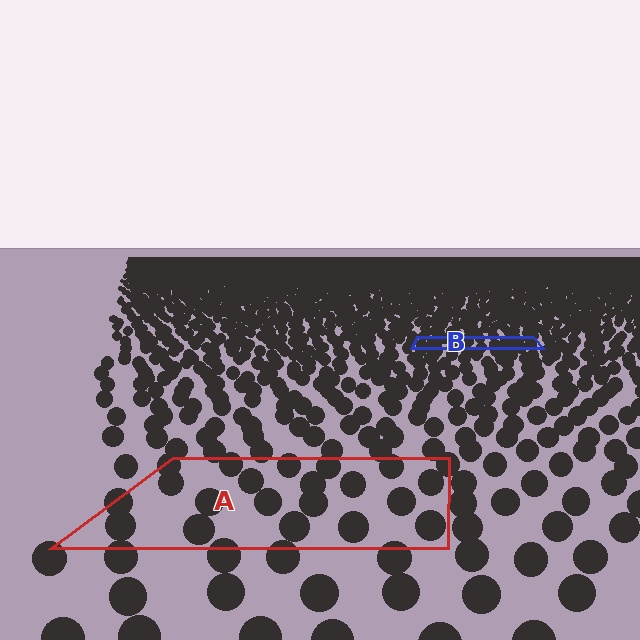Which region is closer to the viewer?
Region A is closer. The texture elements there are larger and more spread out.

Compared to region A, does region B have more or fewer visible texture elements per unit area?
Region B has more texture elements per unit area — they are packed more densely because it is farther away.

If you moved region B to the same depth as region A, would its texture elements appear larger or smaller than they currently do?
They would appear larger. At a closer depth, the same texture elements are projected at a bigger on-screen size.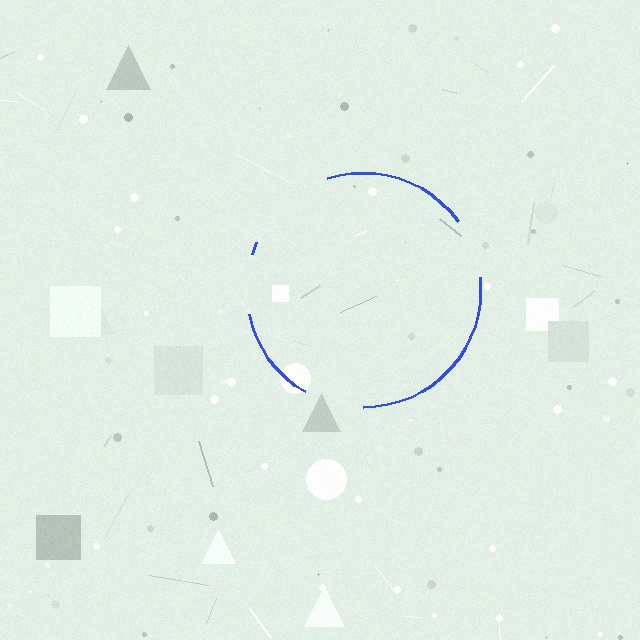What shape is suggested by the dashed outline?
The dashed outline suggests a circle.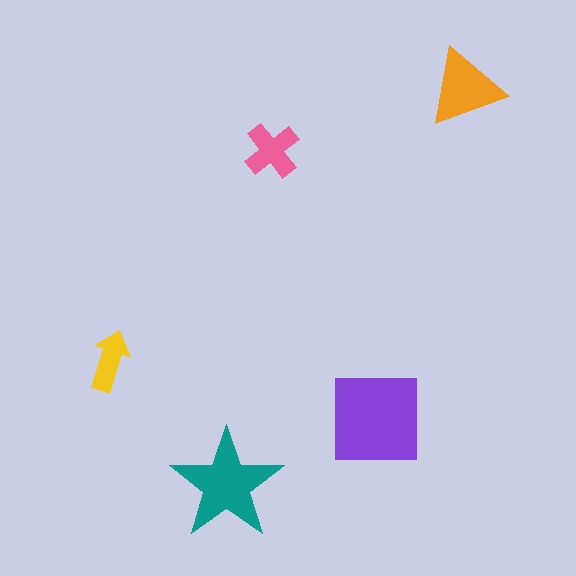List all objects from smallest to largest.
The yellow arrow, the pink cross, the orange triangle, the teal star, the purple square.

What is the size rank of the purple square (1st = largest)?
1st.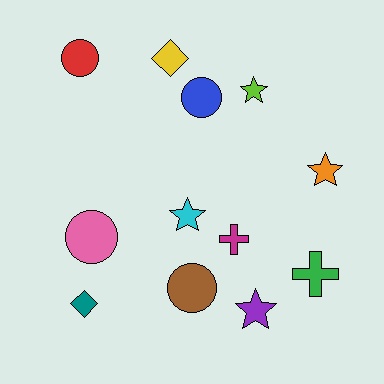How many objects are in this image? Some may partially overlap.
There are 12 objects.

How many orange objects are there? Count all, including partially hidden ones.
There is 1 orange object.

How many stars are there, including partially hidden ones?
There are 4 stars.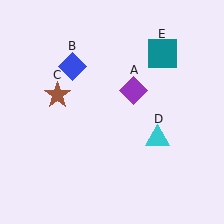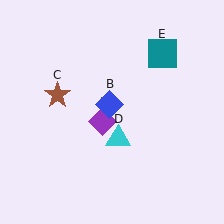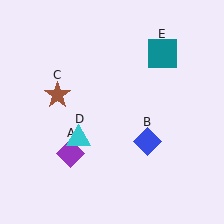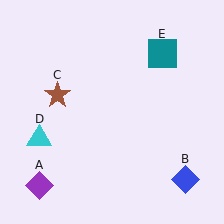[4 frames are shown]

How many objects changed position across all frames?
3 objects changed position: purple diamond (object A), blue diamond (object B), cyan triangle (object D).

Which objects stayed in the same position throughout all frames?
Brown star (object C) and teal square (object E) remained stationary.